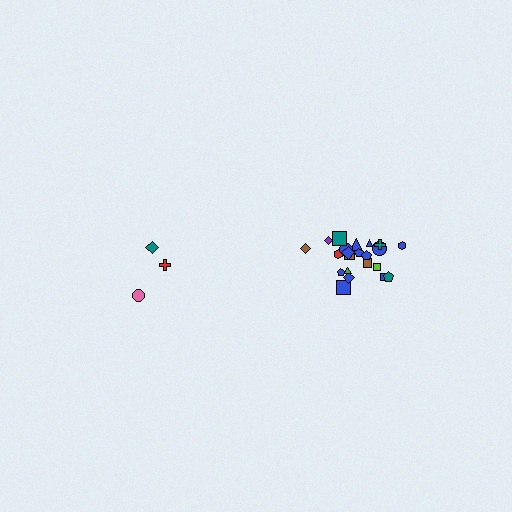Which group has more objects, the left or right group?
The right group.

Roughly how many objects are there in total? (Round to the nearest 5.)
Roughly 25 objects in total.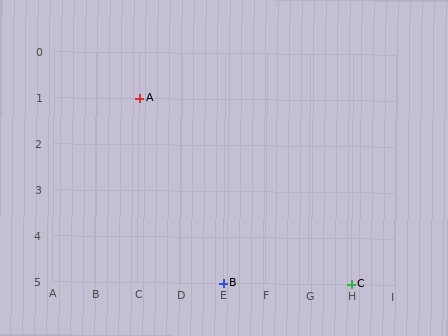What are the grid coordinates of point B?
Point B is at grid coordinates (E, 5).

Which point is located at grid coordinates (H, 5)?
Point C is at (H, 5).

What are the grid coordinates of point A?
Point A is at grid coordinates (C, 1).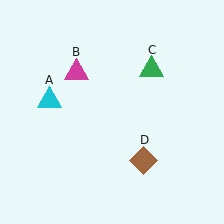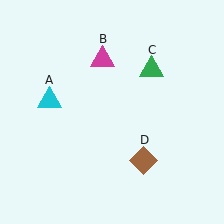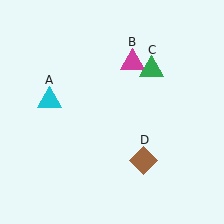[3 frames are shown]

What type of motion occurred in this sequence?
The magenta triangle (object B) rotated clockwise around the center of the scene.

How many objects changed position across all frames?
1 object changed position: magenta triangle (object B).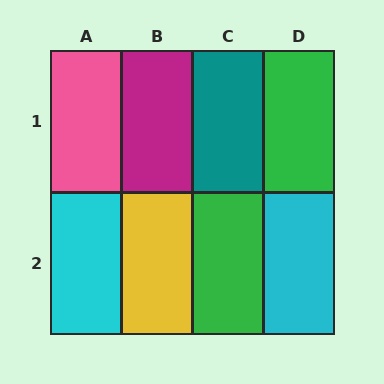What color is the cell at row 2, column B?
Yellow.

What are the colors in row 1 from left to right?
Pink, magenta, teal, green.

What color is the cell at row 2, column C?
Green.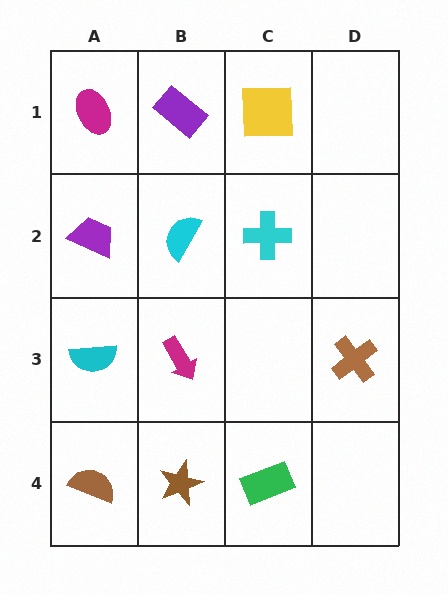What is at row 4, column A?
A brown semicircle.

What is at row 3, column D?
A brown cross.